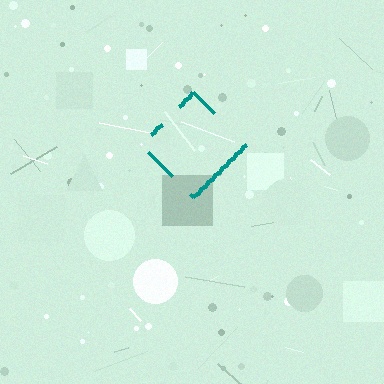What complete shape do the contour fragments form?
The contour fragments form a diamond.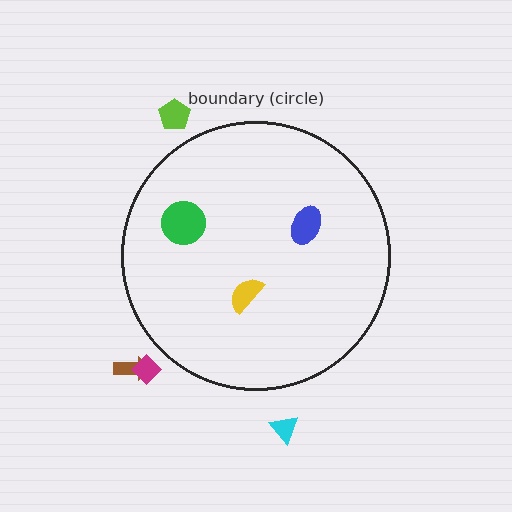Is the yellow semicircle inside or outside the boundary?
Inside.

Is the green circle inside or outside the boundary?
Inside.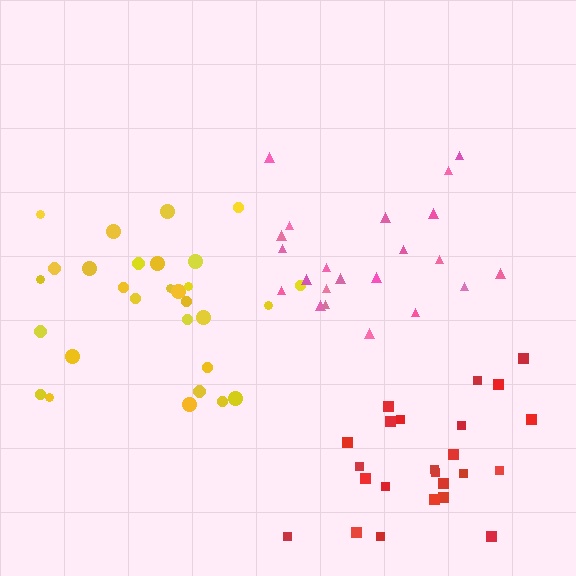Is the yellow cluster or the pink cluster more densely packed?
Pink.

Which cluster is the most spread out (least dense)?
Red.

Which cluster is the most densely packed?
Pink.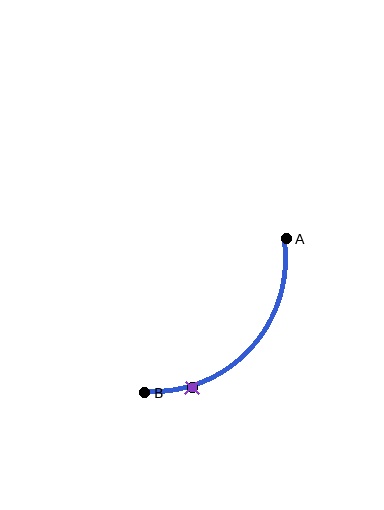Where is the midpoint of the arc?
The arc midpoint is the point on the curve farthest from the straight line joining A and B. It sits below and to the right of that line.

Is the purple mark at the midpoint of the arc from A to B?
No. The purple mark lies on the arc but is closer to endpoint B. The arc midpoint would be at the point on the curve equidistant along the arc from both A and B.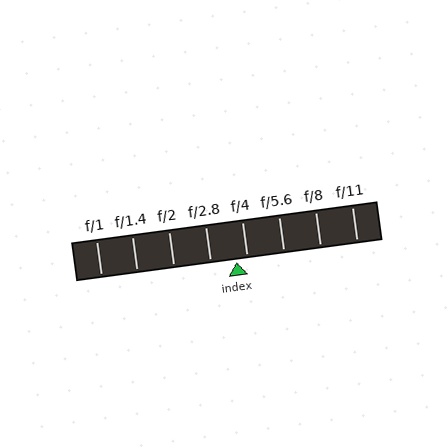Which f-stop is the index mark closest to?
The index mark is closest to f/4.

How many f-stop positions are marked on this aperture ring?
There are 8 f-stop positions marked.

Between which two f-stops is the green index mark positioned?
The index mark is between f/2.8 and f/4.